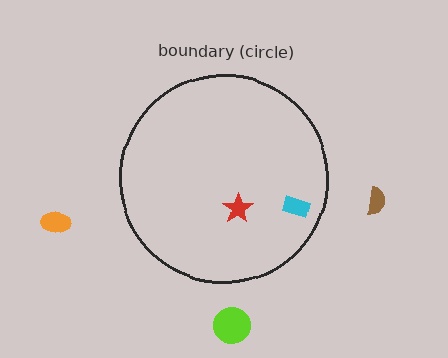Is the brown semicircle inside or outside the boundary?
Outside.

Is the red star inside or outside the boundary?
Inside.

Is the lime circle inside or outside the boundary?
Outside.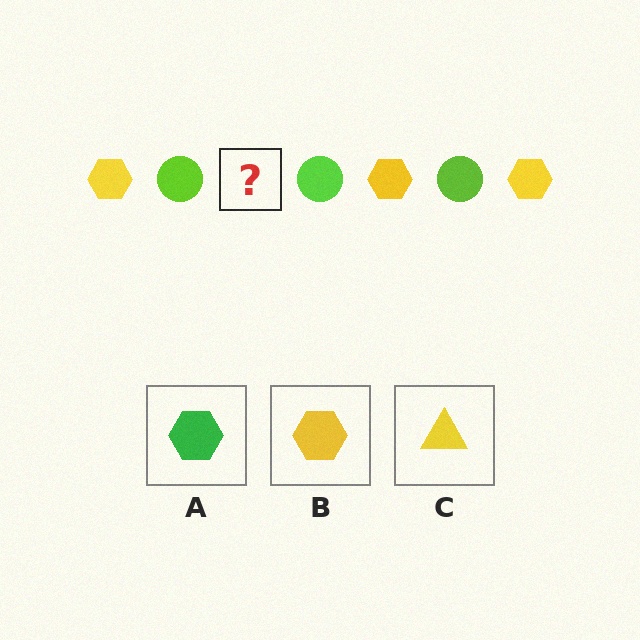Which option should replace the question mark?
Option B.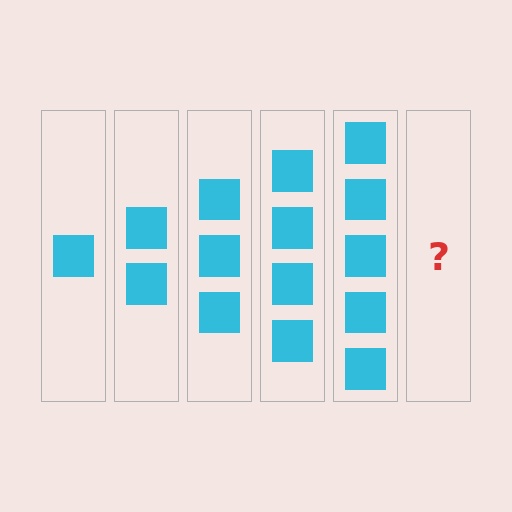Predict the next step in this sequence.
The next step is 6 squares.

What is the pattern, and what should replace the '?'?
The pattern is that each step adds one more square. The '?' should be 6 squares.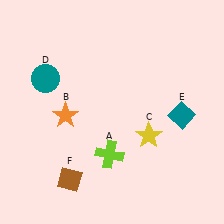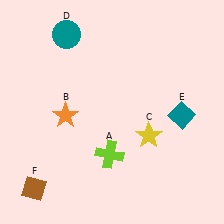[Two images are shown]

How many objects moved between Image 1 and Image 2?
2 objects moved between the two images.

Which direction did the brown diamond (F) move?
The brown diamond (F) moved left.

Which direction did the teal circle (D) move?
The teal circle (D) moved up.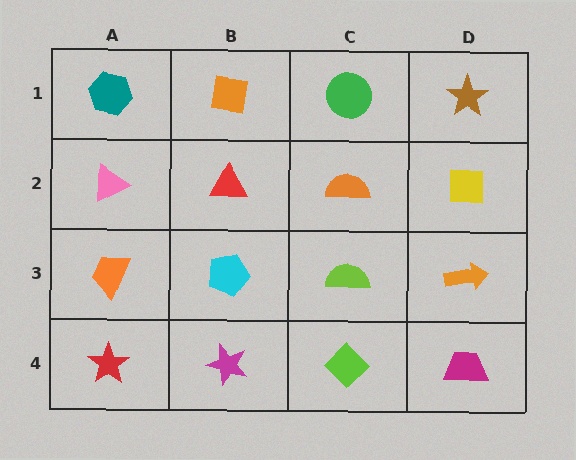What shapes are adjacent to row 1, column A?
A pink triangle (row 2, column A), an orange square (row 1, column B).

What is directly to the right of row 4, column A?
A magenta star.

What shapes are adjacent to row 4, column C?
A lime semicircle (row 3, column C), a magenta star (row 4, column B), a magenta trapezoid (row 4, column D).